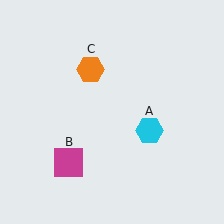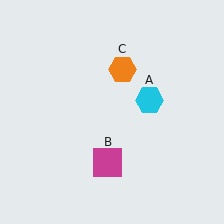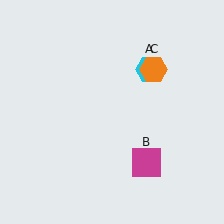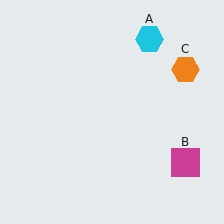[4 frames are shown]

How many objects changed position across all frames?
3 objects changed position: cyan hexagon (object A), magenta square (object B), orange hexagon (object C).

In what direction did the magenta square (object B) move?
The magenta square (object B) moved right.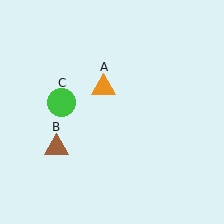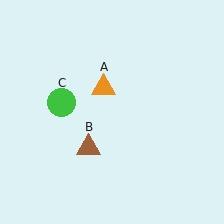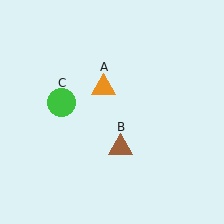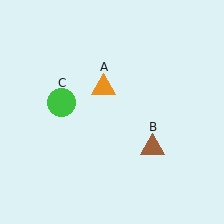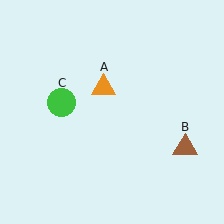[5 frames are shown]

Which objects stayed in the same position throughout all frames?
Orange triangle (object A) and green circle (object C) remained stationary.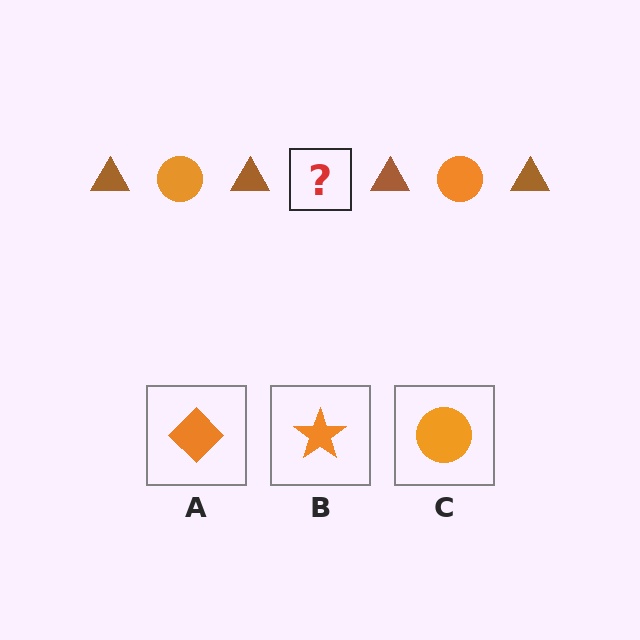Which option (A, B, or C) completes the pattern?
C.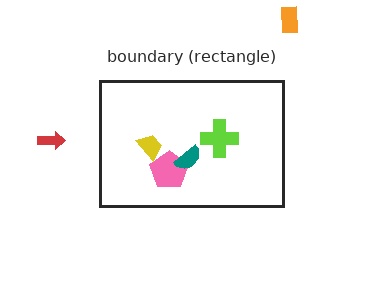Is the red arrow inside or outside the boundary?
Outside.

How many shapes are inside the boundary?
4 inside, 2 outside.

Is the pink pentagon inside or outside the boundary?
Inside.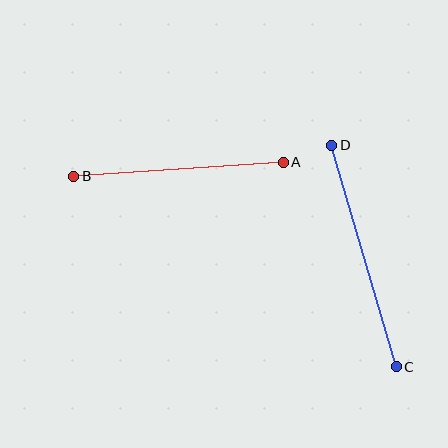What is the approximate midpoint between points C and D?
The midpoint is at approximately (364, 256) pixels.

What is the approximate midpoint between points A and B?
The midpoint is at approximately (178, 169) pixels.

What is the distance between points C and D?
The distance is approximately 231 pixels.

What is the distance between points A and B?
The distance is approximately 210 pixels.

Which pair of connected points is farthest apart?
Points C and D are farthest apart.